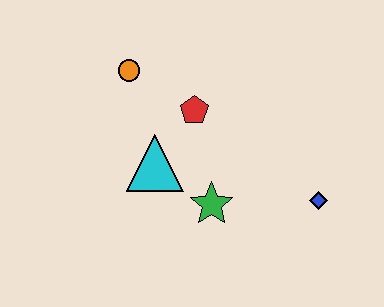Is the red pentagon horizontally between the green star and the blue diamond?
No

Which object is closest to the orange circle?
The red pentagon is closest to the orange circle.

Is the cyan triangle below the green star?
No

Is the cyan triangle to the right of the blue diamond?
No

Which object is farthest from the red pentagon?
The blue diamond is farthest from the red pentagon.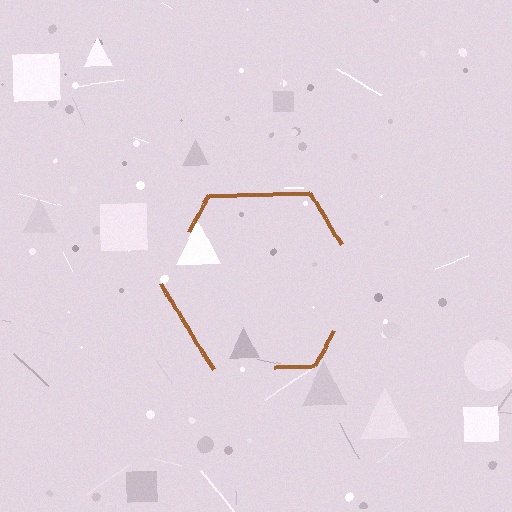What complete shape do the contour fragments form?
The contour fragments form a hexagon.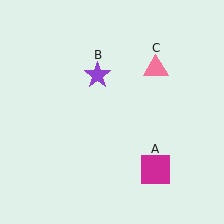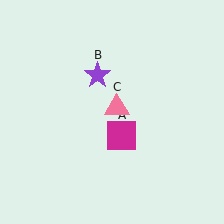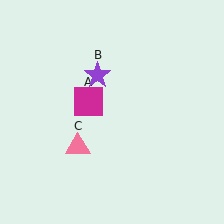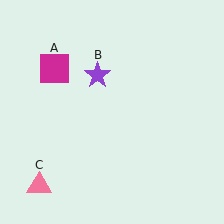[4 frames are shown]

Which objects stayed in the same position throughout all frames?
Purple star (object B) remained stationary.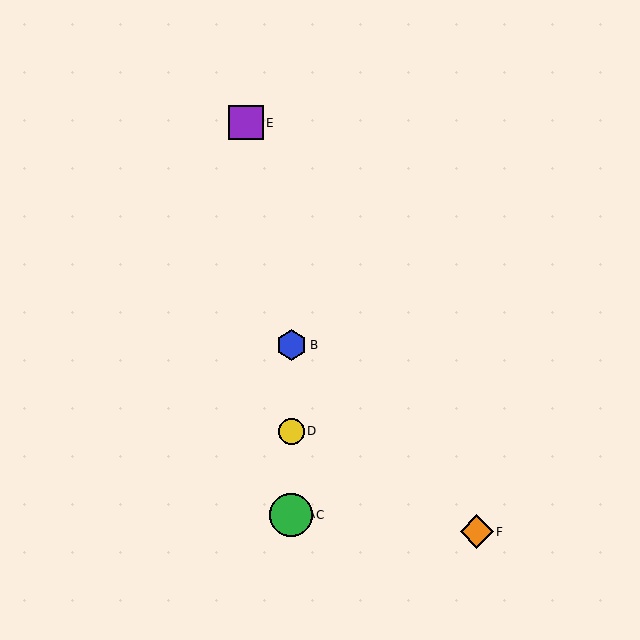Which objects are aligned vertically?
Objects A, B, C, D are aligned vertically.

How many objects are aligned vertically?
4 objects (A, B, C, D) are aligned vertically.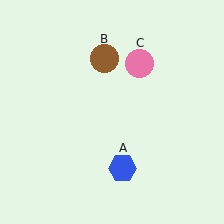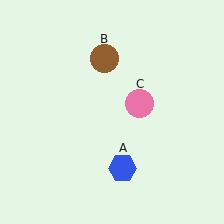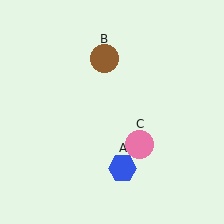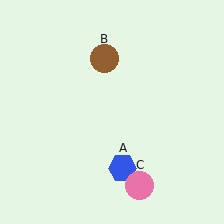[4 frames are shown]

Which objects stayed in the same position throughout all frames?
Blue hexagon (object A) and brown circle (object B) remained stationary.